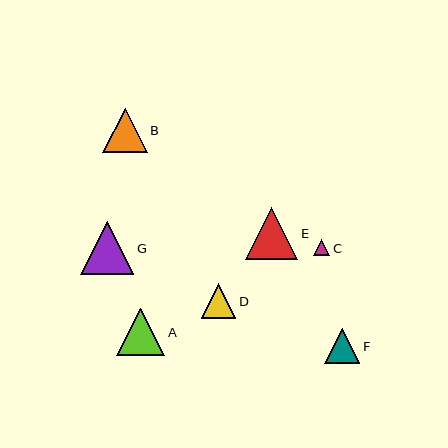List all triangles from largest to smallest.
From largest to smallest: G, E, A, B, F, D, C.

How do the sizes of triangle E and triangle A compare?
Triangle E and triangle A are approximately the same size.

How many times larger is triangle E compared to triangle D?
Triangle E is approximately 1.5 times the size of triangle D.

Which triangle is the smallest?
Triangle C is the smallest with a size of approximately 16 pixels.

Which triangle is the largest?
Triangle G is the largest with a size of approximately 53 pixels.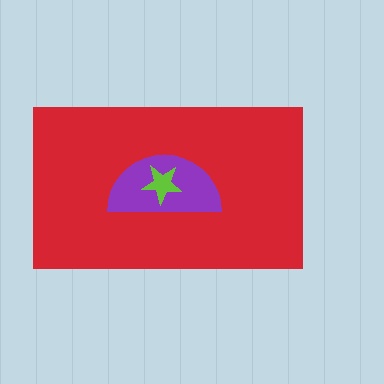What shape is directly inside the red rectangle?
The purple semicircle.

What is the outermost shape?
The red rectangle.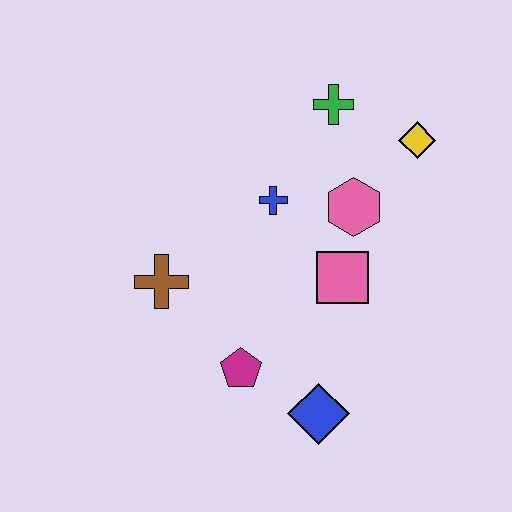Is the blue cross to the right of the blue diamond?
No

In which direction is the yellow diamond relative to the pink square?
The yellow diamond is above the pink square.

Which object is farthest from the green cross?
The blue diamond is farthest from the green cross.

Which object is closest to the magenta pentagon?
The blue diamond is closest to the magenta pentagon.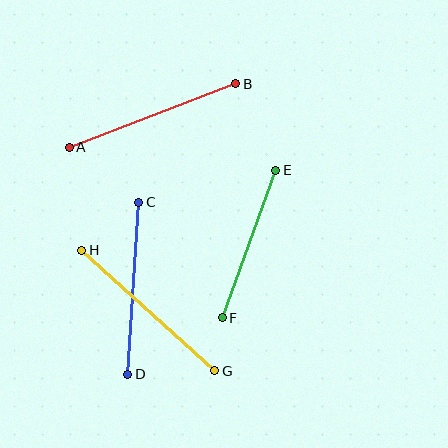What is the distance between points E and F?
The distance is approximately 157 pixels.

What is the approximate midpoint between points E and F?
The midpoint is at approximately (249, 244) pixels.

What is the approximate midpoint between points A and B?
The midpoint is at approximately (152, 116) pixels.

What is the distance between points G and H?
The distance is approximately 180 pixels.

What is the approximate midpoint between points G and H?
The midpoint is at approximately (148, 311) pixels.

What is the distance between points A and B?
The distance is approximately 178 pixels.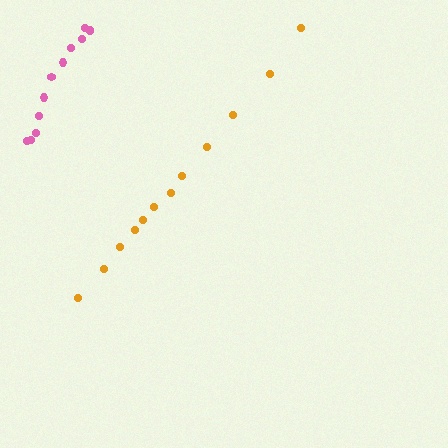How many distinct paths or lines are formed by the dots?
There are 2 distinct paths.